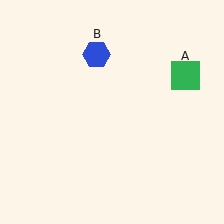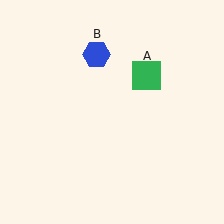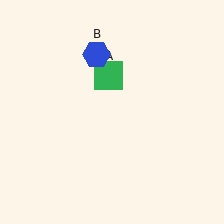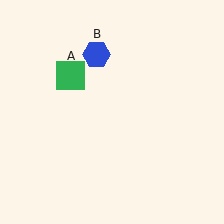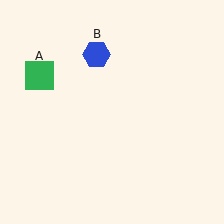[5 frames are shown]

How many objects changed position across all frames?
1 object changed position: green square (object A).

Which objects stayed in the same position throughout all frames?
Blue hexagon (object B) remained stationary.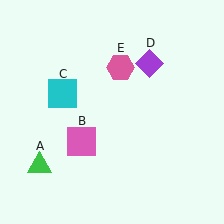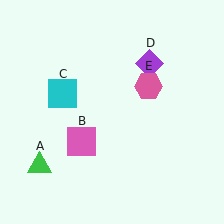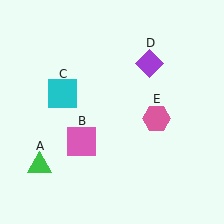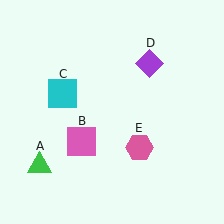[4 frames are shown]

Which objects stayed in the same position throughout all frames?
Green triangle (object A) and pink square (object B) and cyan square (object C) and purple diamond (object D) remained stationary.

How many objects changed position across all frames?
1 object changed position: pink hexagon (object E).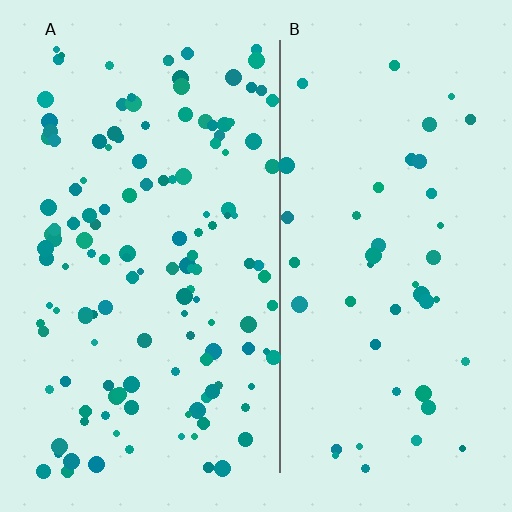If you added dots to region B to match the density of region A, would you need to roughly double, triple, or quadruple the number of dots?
Approximately triple.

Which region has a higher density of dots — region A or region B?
A (the left).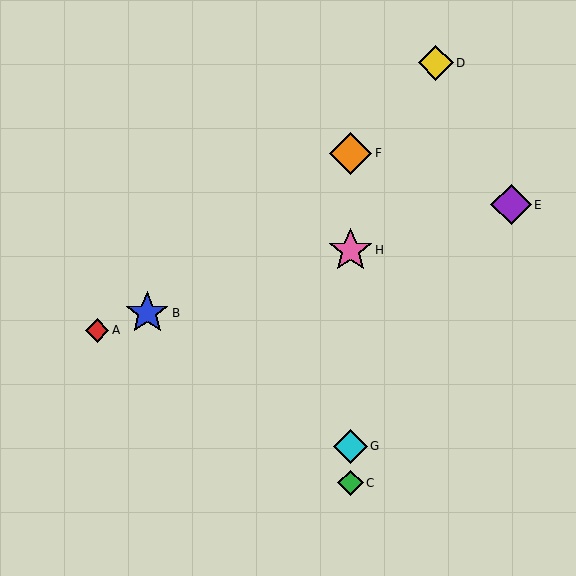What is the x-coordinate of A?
Object A is at x≈97.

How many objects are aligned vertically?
4 objects (C, F, G, H) are aligned vertically.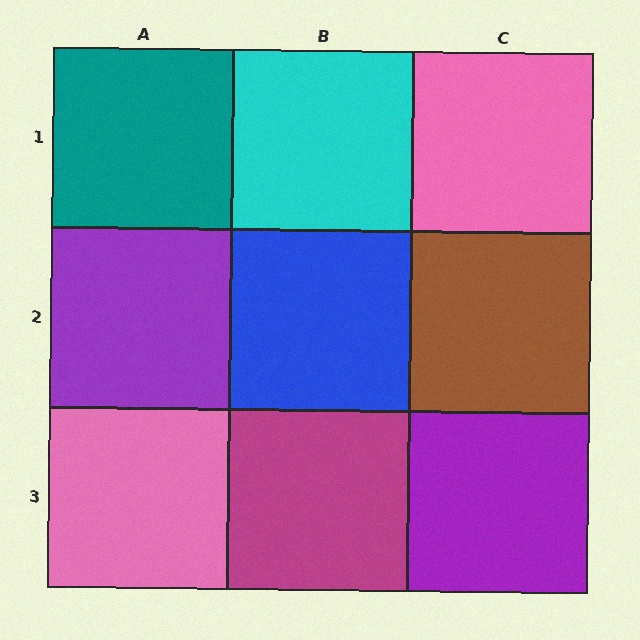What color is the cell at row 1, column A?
Teal.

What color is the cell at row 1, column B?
Cyan.